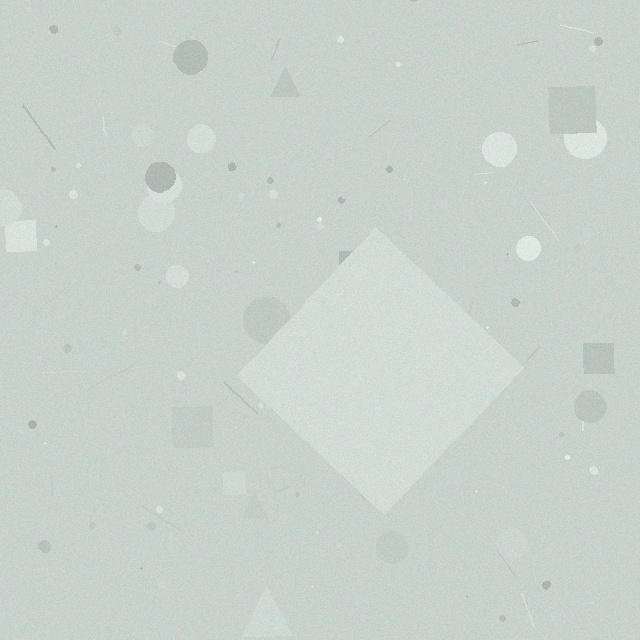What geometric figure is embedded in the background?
A diamond is embedded in the background.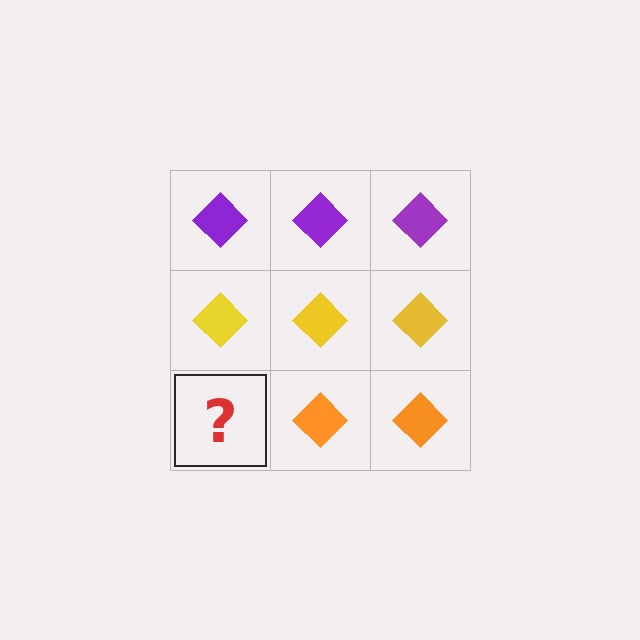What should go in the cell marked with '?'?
The missing cell should contain an orange diamond.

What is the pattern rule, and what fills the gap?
The rule is that each row has a consistent color. The gap should be filled with an orange diamond.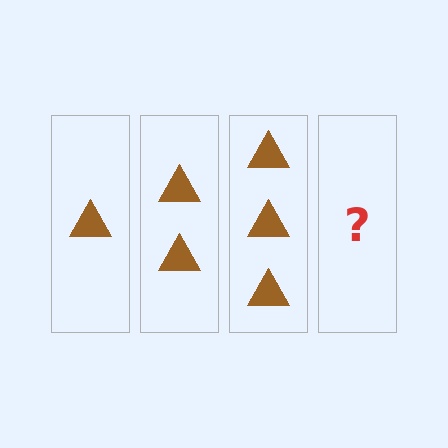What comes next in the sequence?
The next element should be 4 triangles.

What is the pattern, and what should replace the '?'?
The pattern is that each step adds one more triangle. The '?' should be 4 triangles.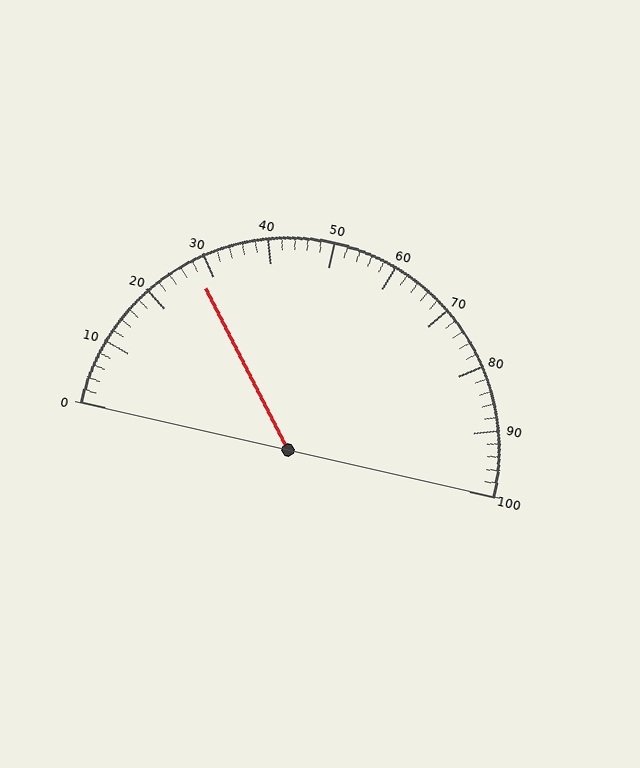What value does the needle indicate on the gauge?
The needle indicates approximately 28.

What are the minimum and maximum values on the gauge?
The gauge ranges from 0 to 100.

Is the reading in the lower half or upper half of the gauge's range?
The reading is in the lower half of the range (0 to 100).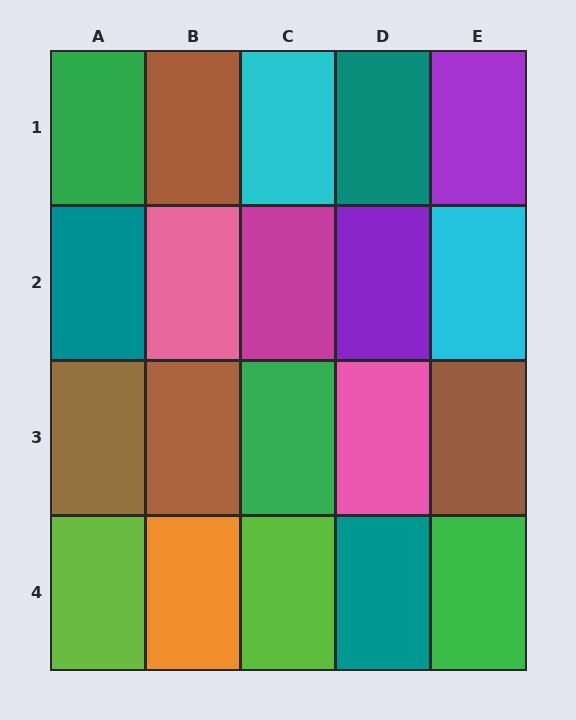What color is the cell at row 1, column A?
Green.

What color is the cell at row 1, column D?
Teal.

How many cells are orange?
1 cell is orange.